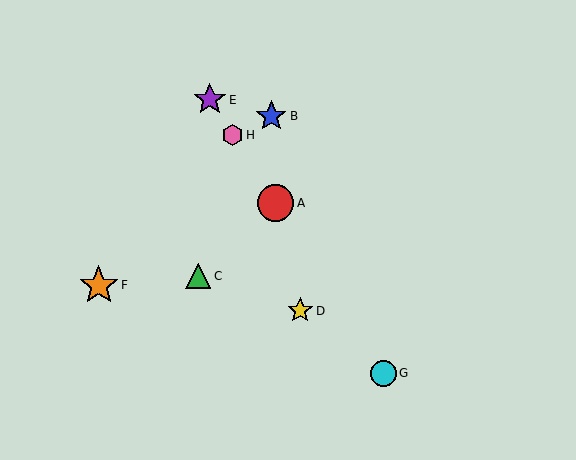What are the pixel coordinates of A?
Object A is at (275, 203).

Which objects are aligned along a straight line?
Objects A, E, G, H are aligned along a straight line.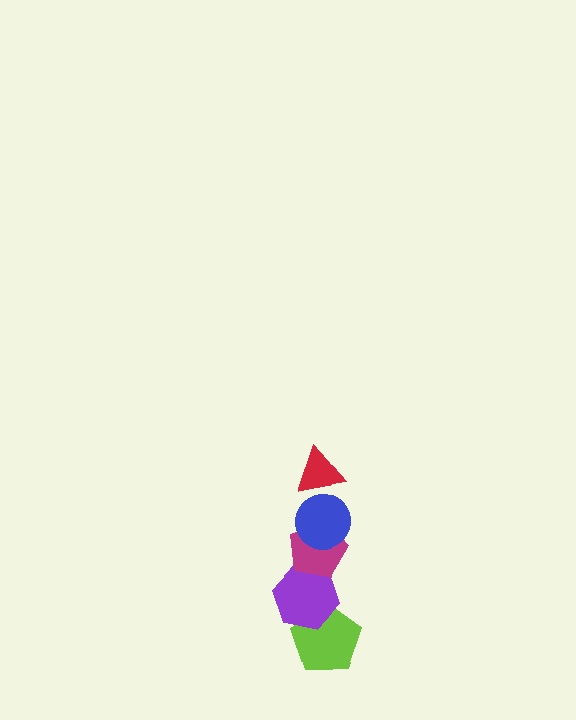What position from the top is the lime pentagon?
The lime pentagon is 5th from the top.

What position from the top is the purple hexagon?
The purple hexagon is 4th from the top.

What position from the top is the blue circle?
The blue circle is 2nd from the top.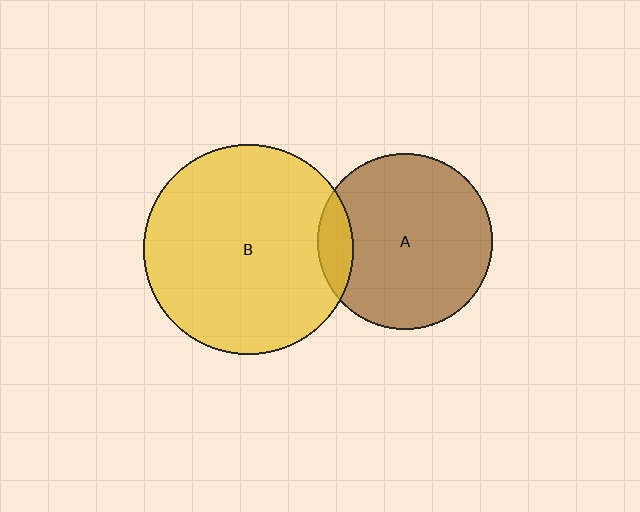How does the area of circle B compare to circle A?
Approximately 1.4 times.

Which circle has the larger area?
Circle B (yellow).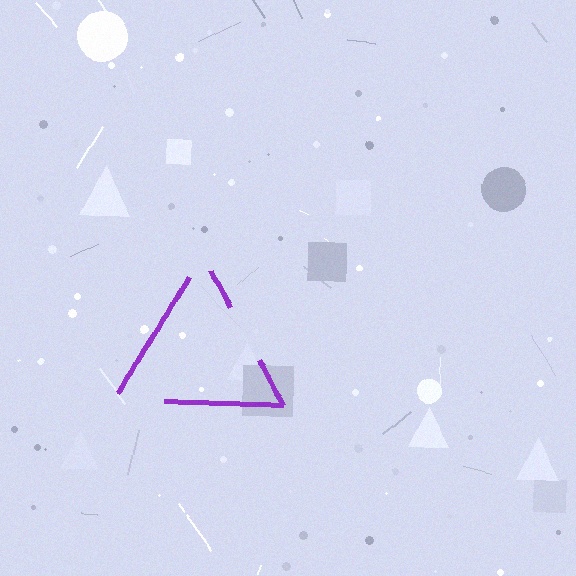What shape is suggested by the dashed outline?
The dashed outline suggests a triangle.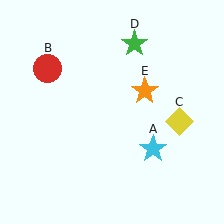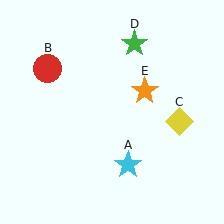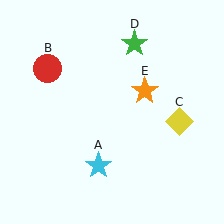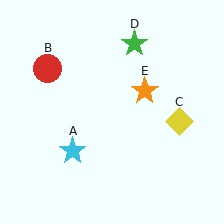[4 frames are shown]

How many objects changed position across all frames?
1 object changed position: cyan star (object A).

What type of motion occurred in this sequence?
The cyan star (object A) rotated clockwise around the center of the scene.